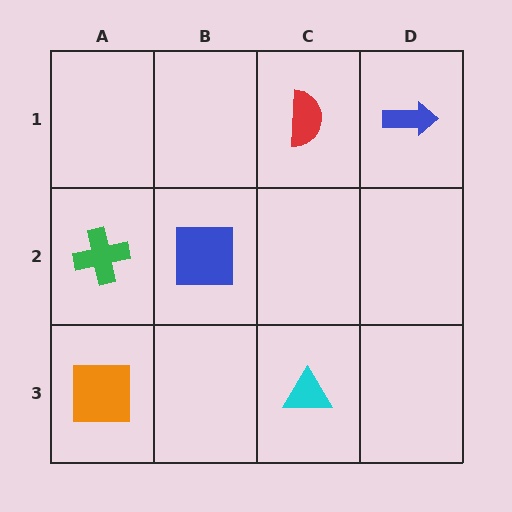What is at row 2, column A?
A green cross.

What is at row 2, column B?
A blue square.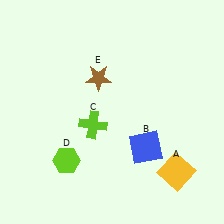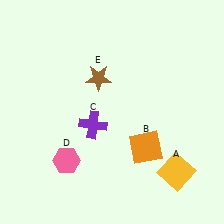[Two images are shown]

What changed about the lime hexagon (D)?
In Image 1, D is lime. In Image 2, it changed to pink.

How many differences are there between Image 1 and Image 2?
There are 3 differences between the two images.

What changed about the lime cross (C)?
In Image 1, C is lime. In Image 2, it changed to purple.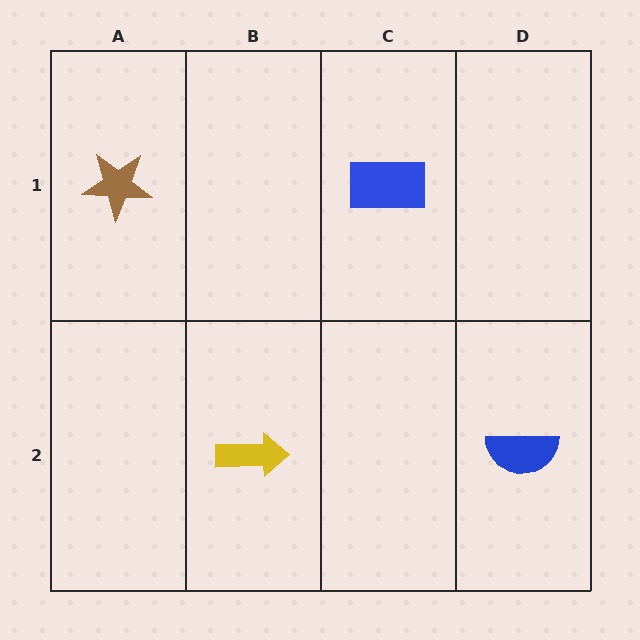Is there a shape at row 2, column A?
No, that cell is empty.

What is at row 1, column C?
A blue rectangle.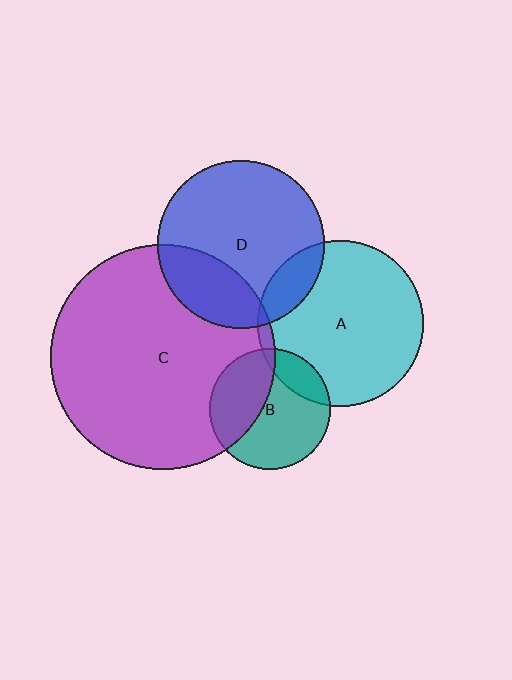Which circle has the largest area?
Circle C (purple).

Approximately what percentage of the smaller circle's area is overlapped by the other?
Approximately 15%.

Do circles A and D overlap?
Yes.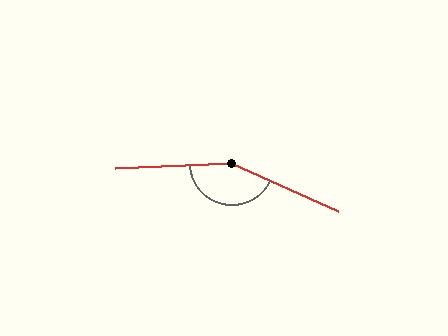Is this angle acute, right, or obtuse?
It is obtuse.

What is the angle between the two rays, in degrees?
Approximately 153 degrees.